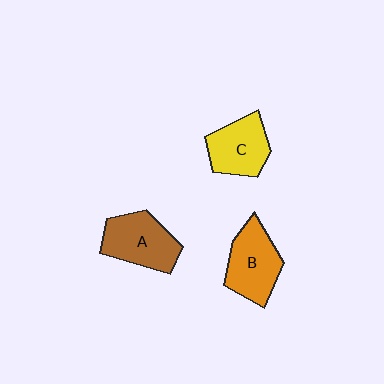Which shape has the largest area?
Shape A (brown).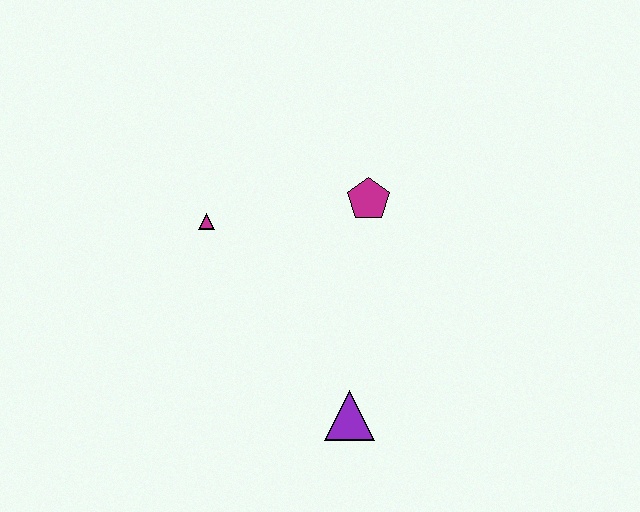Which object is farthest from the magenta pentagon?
The purple triangle is farthest from the magenta pentagon.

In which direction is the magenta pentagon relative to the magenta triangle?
The magenta pentagon is to the right of the magenta triangle.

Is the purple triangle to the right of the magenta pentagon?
No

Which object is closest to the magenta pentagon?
The magenta triangle is closest to the magenta pentagon.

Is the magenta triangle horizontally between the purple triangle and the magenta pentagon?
No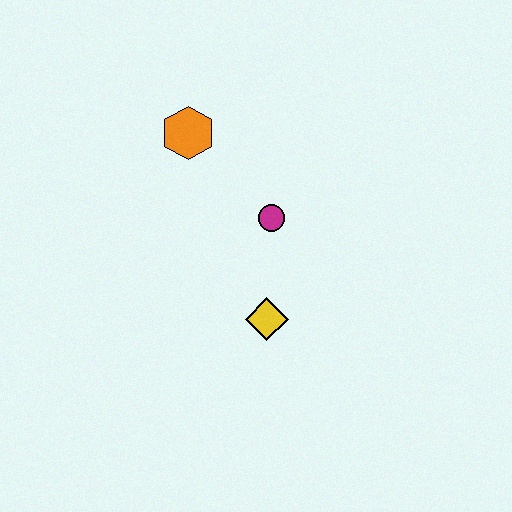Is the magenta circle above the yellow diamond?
Yes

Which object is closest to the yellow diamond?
The magenta circle is closest to the yellow diamond.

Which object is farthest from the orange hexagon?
The yellow diamond is farthest from the orange hexagon.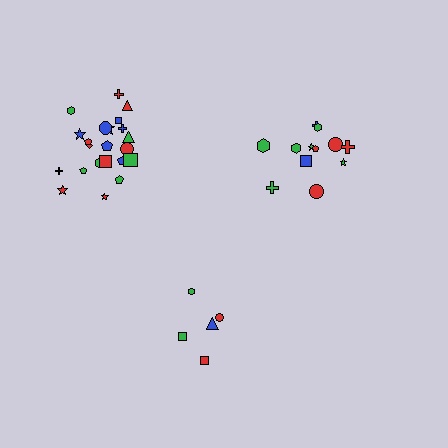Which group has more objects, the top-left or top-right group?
The top-left group.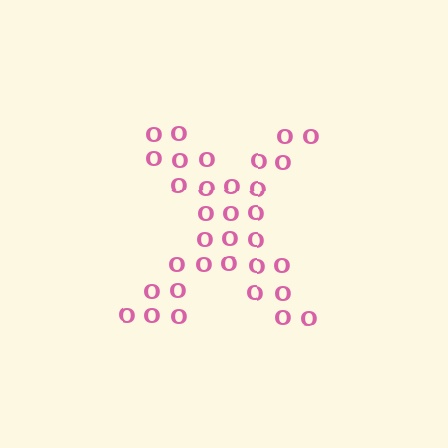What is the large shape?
The large shape is the letter X.